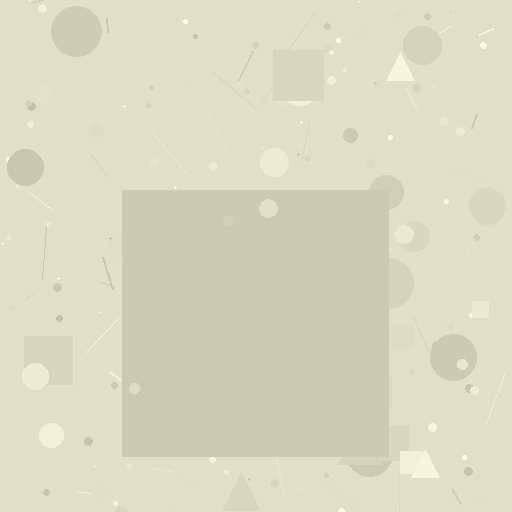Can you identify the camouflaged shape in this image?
The camouflaged shape is a square.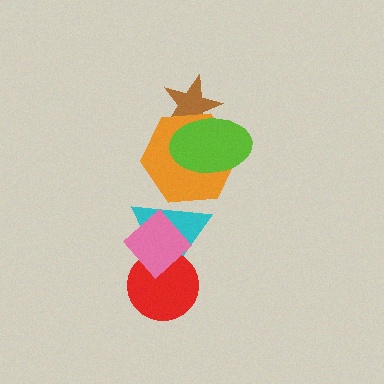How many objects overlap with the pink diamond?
2 objects overlap with the pink diamond.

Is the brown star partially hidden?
Yes, it is partially covered by another shape.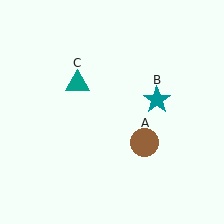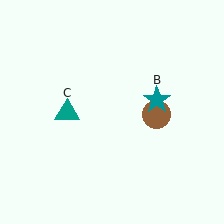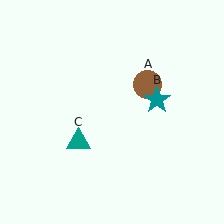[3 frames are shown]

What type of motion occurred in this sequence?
The brown circle (object A), teal triangle (object C) rotated counterclockwise around the center of the scene.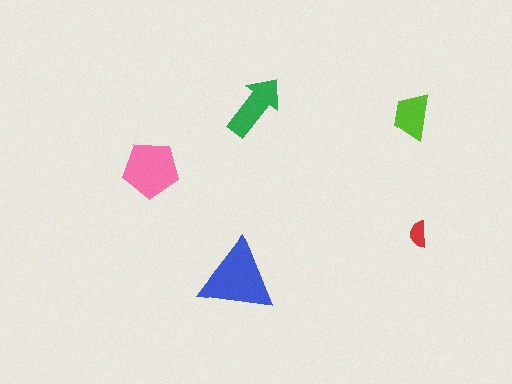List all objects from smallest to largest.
The red semicircle, the lime trapezoid, the green arrow, the pink pentagon, the blue triangle.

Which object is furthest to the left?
The pink pentagon is leftmost.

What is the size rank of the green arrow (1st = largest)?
3rd.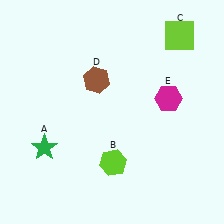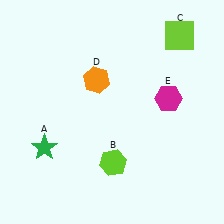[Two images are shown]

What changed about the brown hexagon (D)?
In Image 1, D is brown. In Image 2, it changed to orange.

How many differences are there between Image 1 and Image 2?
There is 1 difference between the two images.